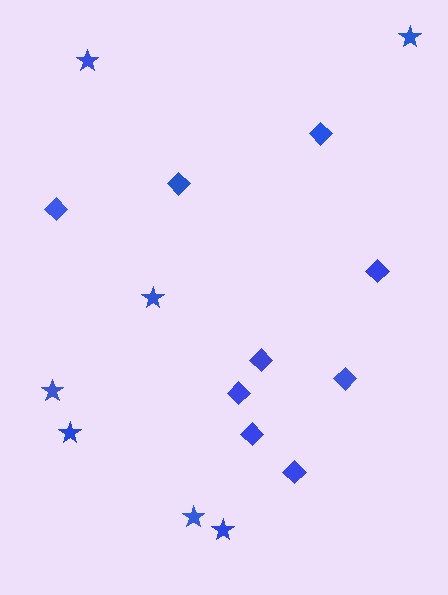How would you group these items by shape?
There are 2 groups: one group of stars (7) and one group of diamonds (9).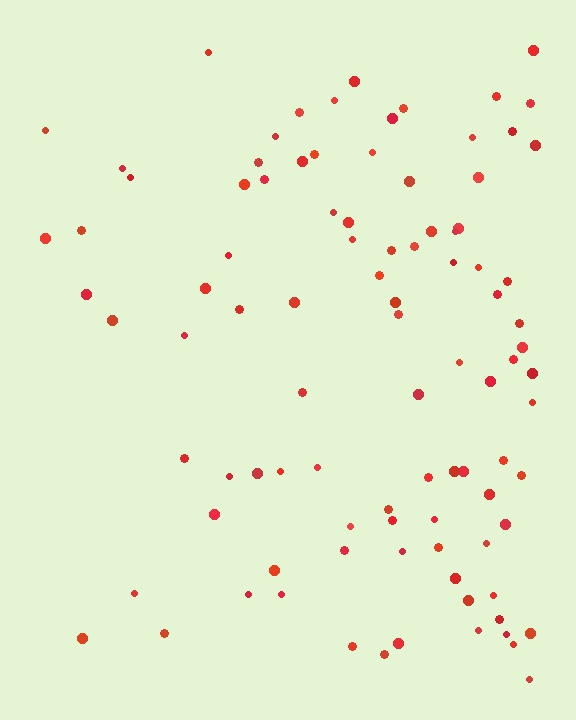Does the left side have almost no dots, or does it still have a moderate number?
Still a moderate number, just noticeably fewer than the right.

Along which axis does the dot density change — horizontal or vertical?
Horizontal.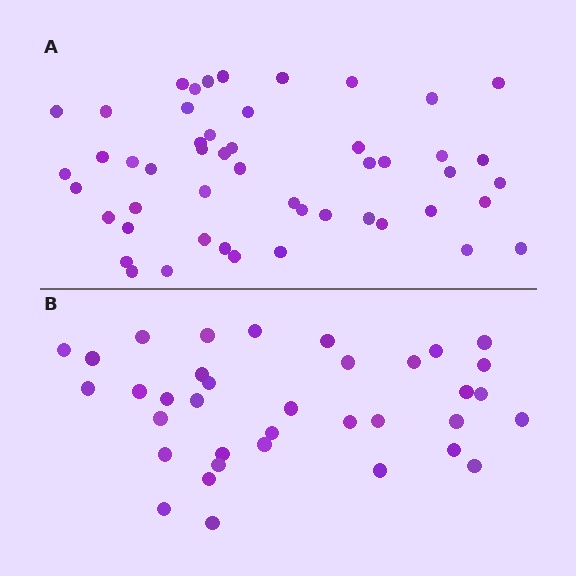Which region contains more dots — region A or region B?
Region A (the top region) has more dots.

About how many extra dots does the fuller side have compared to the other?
Region A has approximately 15 more dots than region B.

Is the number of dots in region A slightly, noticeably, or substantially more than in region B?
Region A has noticeably more, but not dramatically so. The ratio is roughly 1.4 to 1.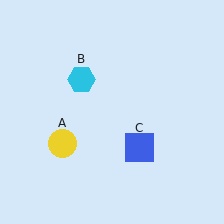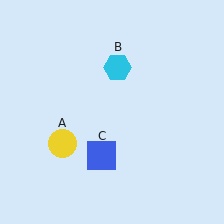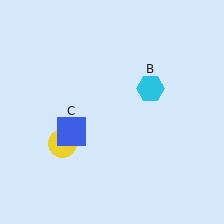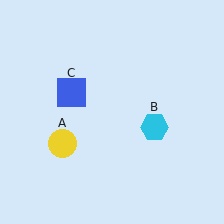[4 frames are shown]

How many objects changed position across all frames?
2 objects changed position: cyan hexagon (object B), blue square (object C).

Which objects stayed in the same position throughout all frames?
Yellow circle (object A) remained stationary.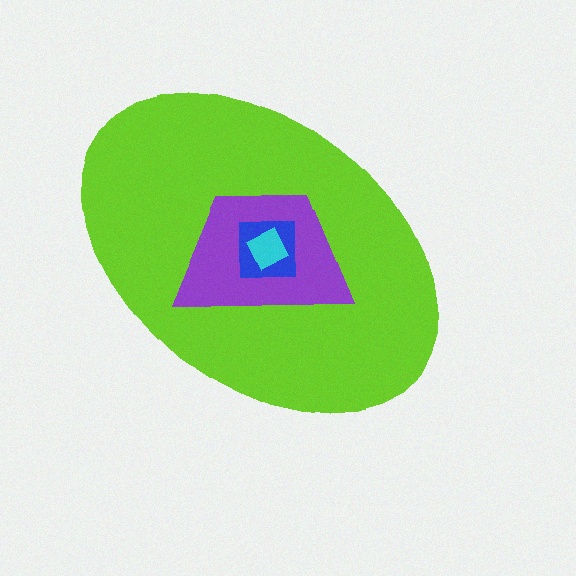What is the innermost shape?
The cyan diamond.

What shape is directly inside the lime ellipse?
The purple trapezoid.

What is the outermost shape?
The lime ellipse.